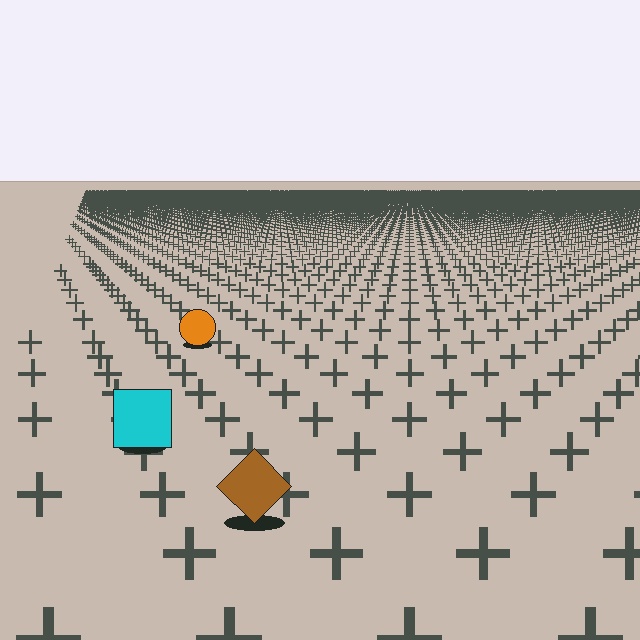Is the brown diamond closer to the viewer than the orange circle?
Yes. The brown diamond is closer — you can tell from the texture gradient: the ground texture is coarser near it.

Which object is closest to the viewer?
The brown diamond is closest. The texture marks near it are larger and more spread out.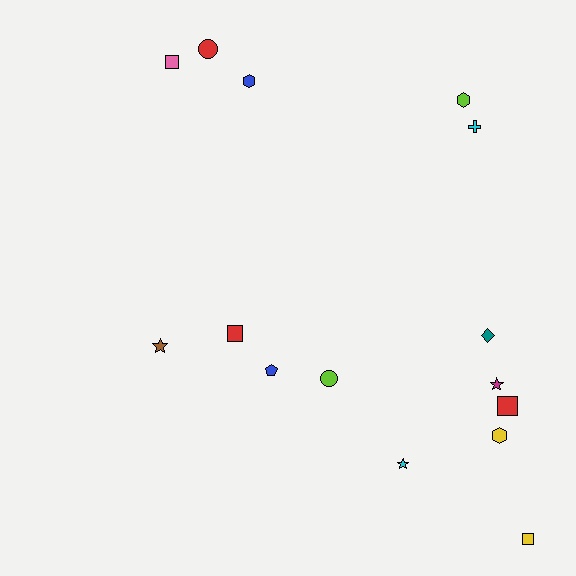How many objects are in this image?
There are 15 objects.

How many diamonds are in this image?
There is 1 diamond.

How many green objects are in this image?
There are no green objects.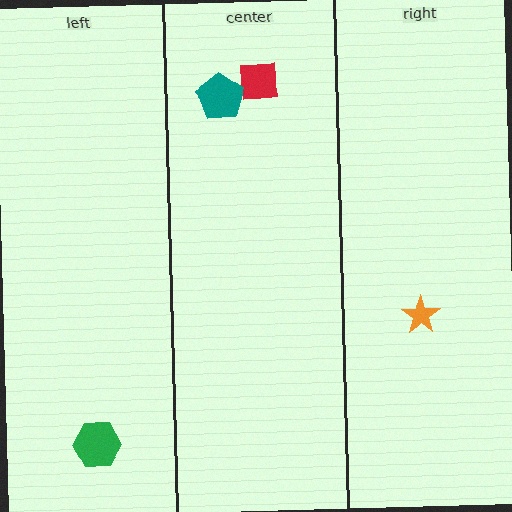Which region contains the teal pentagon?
The center region.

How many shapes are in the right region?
1.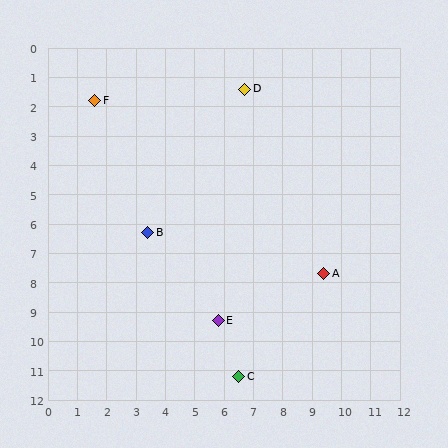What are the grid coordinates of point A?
Point A is at approximately (9.4, 7.7).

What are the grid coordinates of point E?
Point E is at approximately (5.8, 9.3).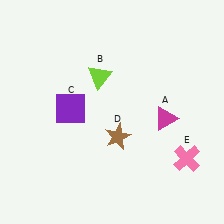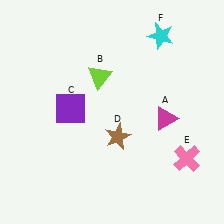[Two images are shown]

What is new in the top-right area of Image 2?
A cyan star (F) was added in the top-right area of Image 2.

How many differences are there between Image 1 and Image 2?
There is 1 difference between the two images.